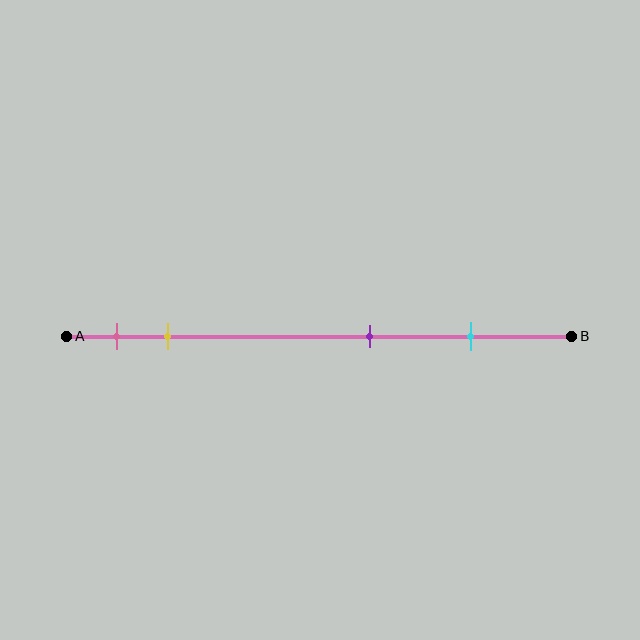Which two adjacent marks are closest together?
The pink and yellow marks are the closest adjacent pair.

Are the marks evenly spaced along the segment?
No, the marks are not evenly spaced.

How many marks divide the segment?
There are 4 marks dividing the segment.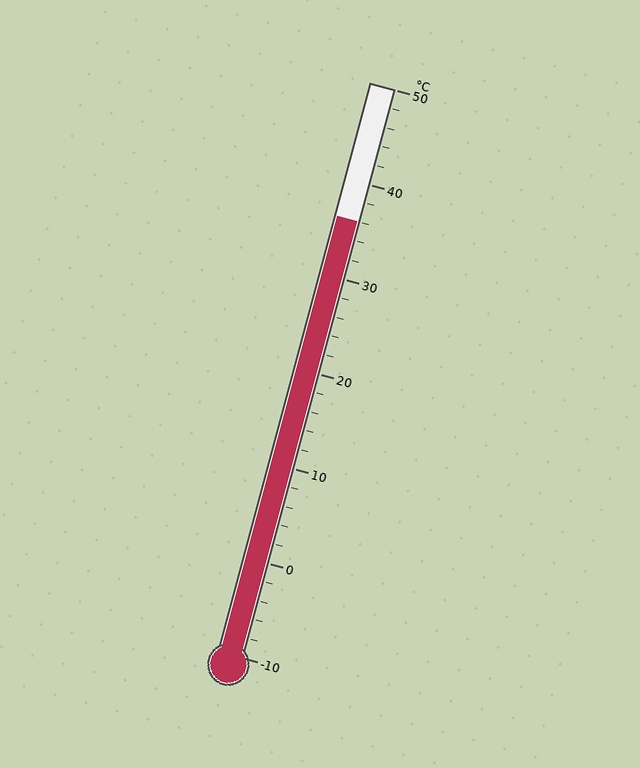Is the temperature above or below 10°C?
The temperature is above 10°C.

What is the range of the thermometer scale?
The thermometer scale ranges from -10°C to 50°C.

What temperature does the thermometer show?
The thermometer shows approximately 36°C.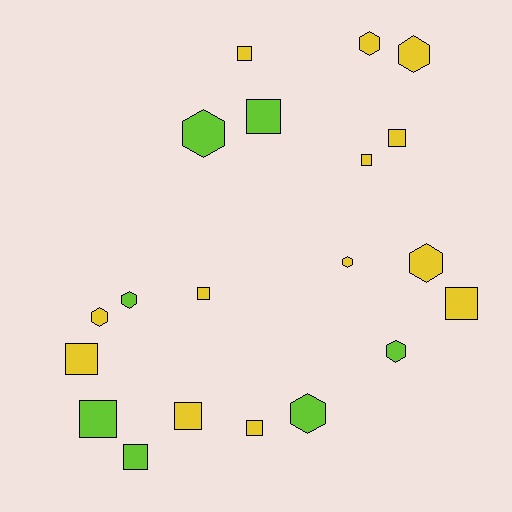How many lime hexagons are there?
There are 4 lime hexagons.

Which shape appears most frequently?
Square, with 11 objects.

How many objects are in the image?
There are 20 objects.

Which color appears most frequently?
Yellow, with 13 objects.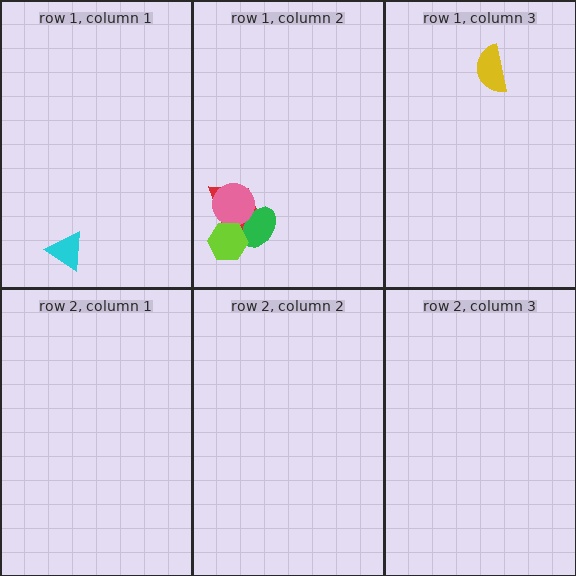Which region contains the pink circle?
The row 1, column 2 region.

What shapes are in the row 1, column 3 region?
The yellow semicircle.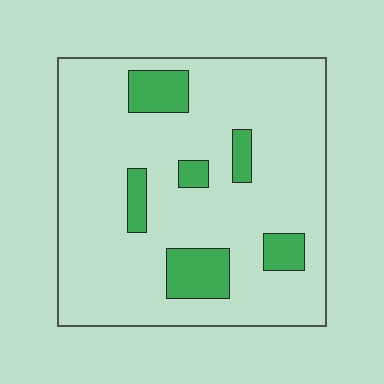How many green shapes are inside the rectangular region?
6.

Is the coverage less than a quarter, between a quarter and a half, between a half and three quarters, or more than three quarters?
Less than a quarter.